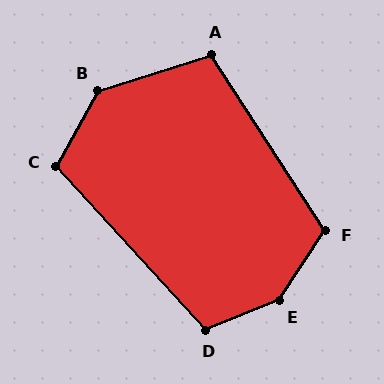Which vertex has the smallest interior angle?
A, at approximately 106 degrees.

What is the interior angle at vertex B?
Approximately 136 degrees (obtuse).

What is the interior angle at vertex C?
Approximately 109 degrees (obtuse).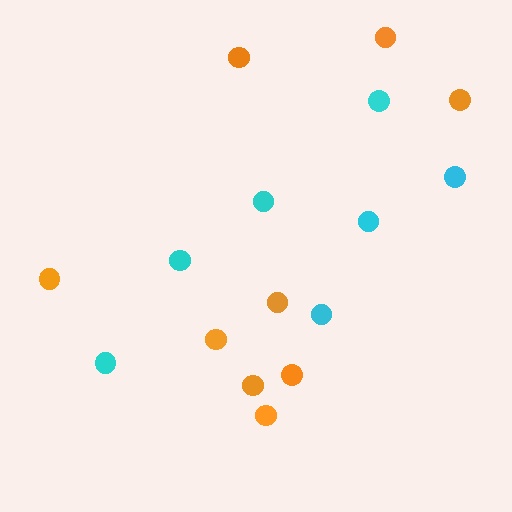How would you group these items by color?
There are 2 groups: one group of orange circles (9) and one group of cyan circles (7).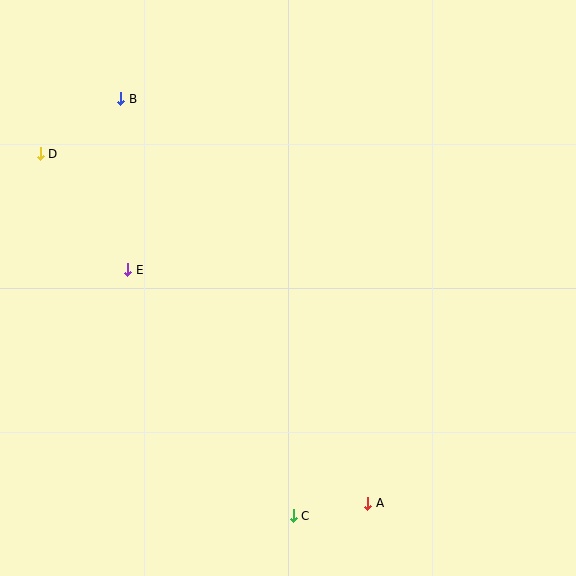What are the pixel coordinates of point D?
Point D is at (40, 154).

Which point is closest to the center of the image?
Point E at (128, 270) is closest to the center.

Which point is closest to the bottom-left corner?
Point C is closest to the bottom-left corner.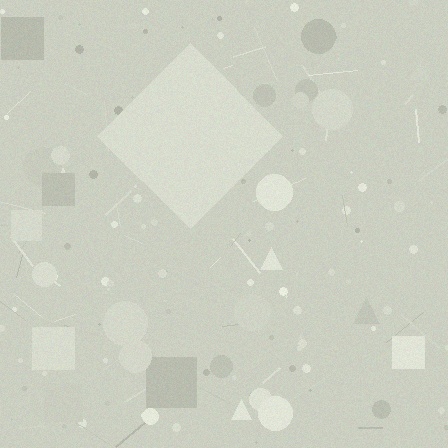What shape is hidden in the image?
A diamond is hidden in the image.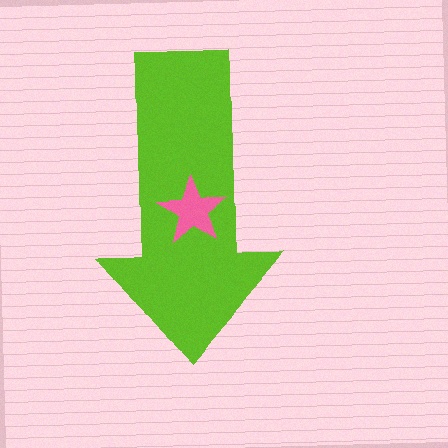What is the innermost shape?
The pink star.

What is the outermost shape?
The lime arrow.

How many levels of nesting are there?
2.